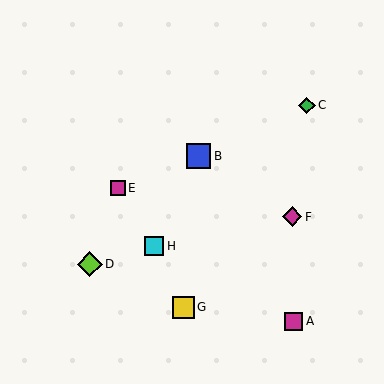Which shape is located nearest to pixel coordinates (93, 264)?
The lime diamond (labeled D) at (90, 264) is nearest to that location.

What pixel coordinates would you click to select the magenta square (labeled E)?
Click at (118, 188) to select the magenta square E.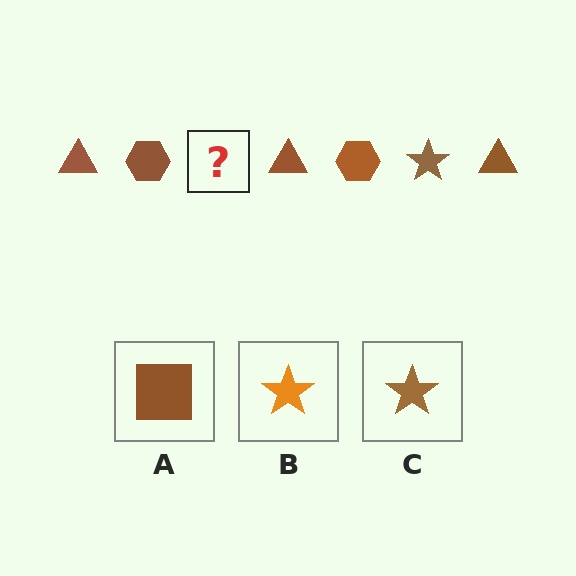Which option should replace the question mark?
Option C.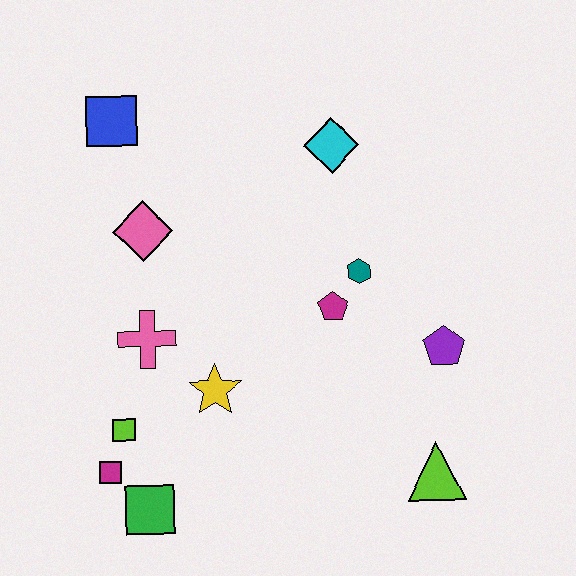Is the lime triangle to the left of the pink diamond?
No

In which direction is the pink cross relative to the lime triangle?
The pink cross is to the left of the lime triangle.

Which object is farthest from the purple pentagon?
The blue square is farthest from the purple pentagon.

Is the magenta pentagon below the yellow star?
No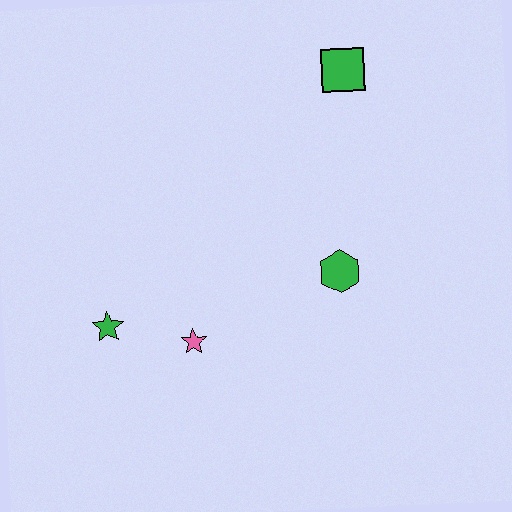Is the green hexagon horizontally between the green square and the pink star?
Yes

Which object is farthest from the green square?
The green star is farthest from the green square.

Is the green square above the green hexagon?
Yes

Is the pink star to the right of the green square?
No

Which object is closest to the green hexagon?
The pink star is closest to the green hexagon.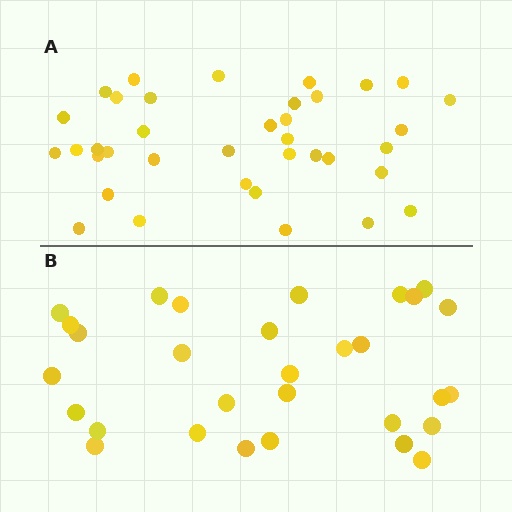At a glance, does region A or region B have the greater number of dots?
Region A (the top region) has more dots.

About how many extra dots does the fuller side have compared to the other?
Region A has roughly 8 or so more dots than region B.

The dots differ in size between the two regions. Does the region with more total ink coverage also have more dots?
No. Region B has more total ink coverage because its dots are larger, but region A actually contains more individual dots. Total area can be misleading — the number of items is what matters here.